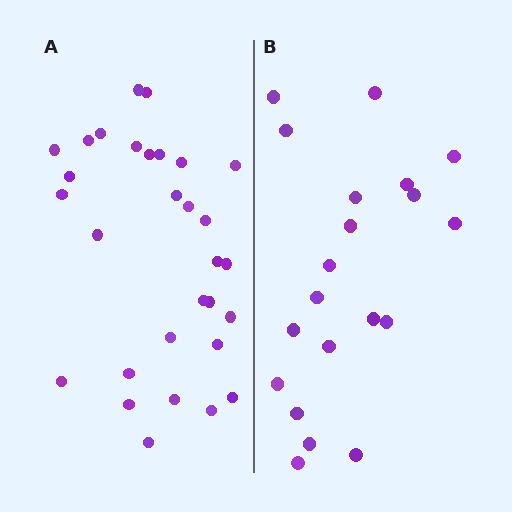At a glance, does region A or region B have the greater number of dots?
Region A (the left region) has more dots.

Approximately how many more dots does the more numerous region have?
Region A has roughly 10 or so more dots than region B.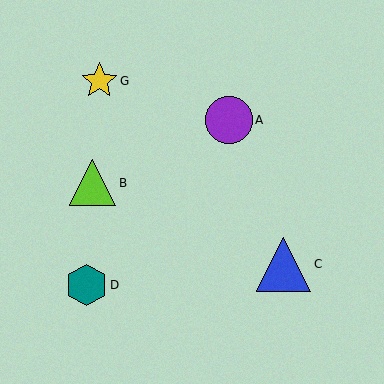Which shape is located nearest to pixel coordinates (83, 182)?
The lime triangle (labeled B) at (93, 183) is nearest to that location.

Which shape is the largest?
The blue triangle (labeled C) is the largest.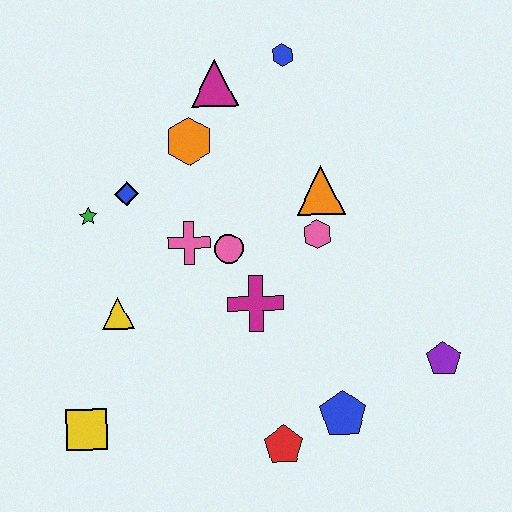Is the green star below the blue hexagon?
Yes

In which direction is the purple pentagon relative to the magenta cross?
The purple pentagon is to the right of the magenta cross.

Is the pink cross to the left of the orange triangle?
Yes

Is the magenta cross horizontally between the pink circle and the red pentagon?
Yes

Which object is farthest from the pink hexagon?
The yellow square is farthest from the pink hexagon.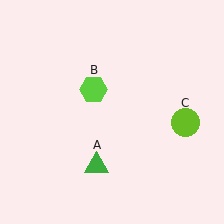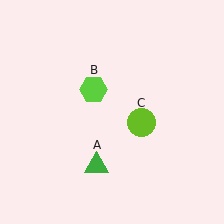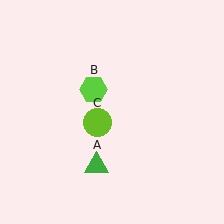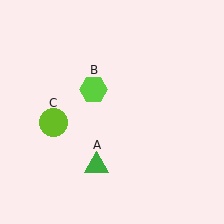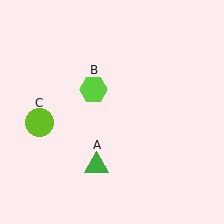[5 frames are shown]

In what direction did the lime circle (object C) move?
The lime circle (object C) moved left.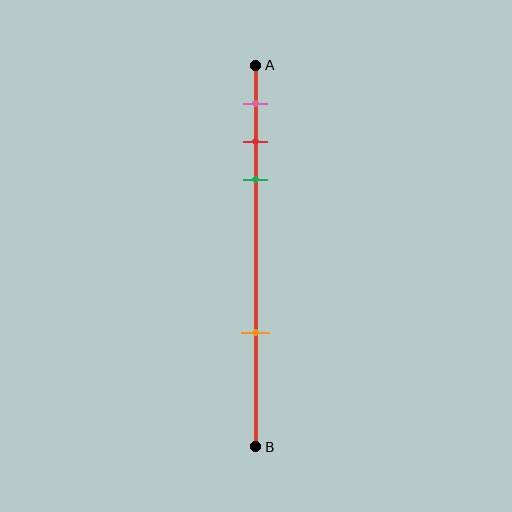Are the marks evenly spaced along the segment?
No, the marks are not evenly spaced.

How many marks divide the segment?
There are 4 marks dividing the segment.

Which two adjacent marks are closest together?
The red and green marks are the closest adjacent pair.